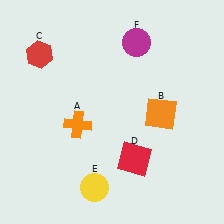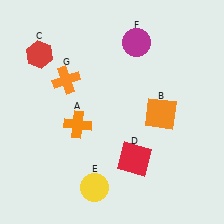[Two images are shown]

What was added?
An orange cross (G) was added in Image 2.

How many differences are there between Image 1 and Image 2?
There is 1 difference between the two images.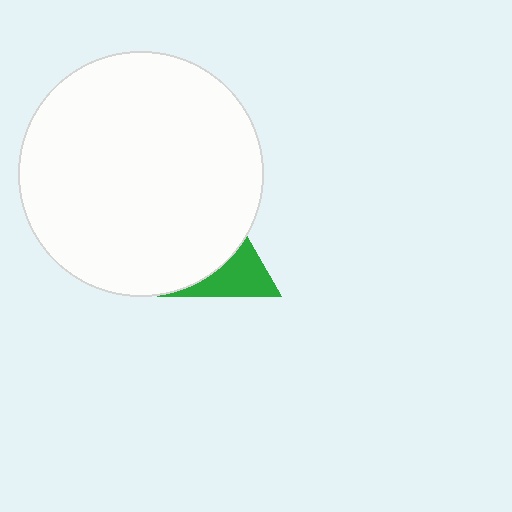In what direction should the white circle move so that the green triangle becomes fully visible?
The white circle should move toward the upper-left. That is the shortest direction to clear the overlap and leave the green triangle fully visible.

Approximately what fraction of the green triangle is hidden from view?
Roughly 56% of the green triangle is hidden behind the white circle.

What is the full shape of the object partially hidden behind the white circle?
The partially hidden object is a green triangle.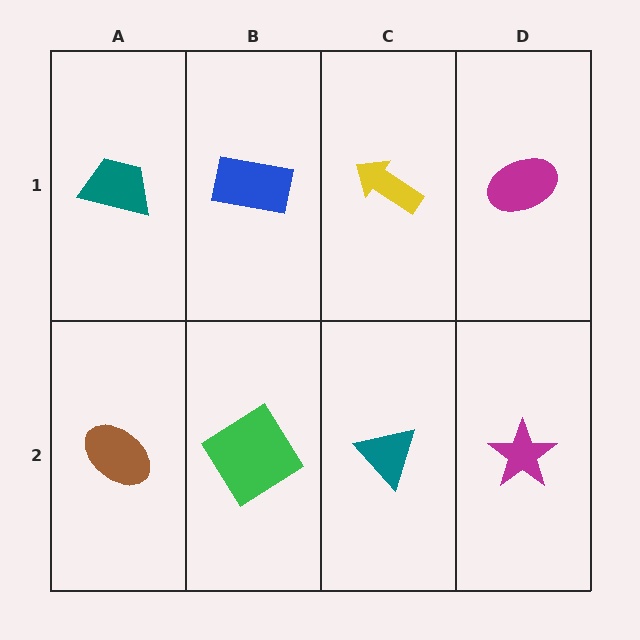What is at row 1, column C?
A yellow arrow.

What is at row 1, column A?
A teal trapezoid.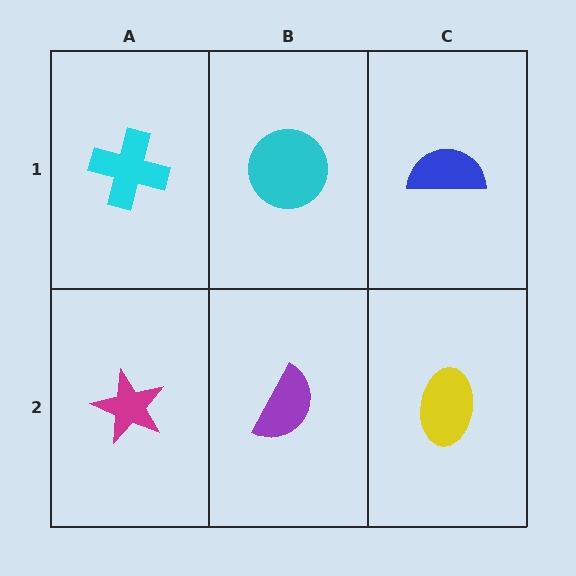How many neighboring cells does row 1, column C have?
2.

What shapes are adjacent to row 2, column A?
A cyan cross (row 1, column A), a purple semicircle (row 2, column B).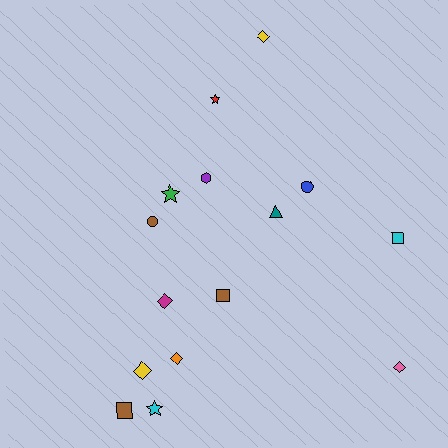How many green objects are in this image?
There is 1 green object.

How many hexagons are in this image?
There is 1 hexagon.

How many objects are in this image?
There are 15 objects.